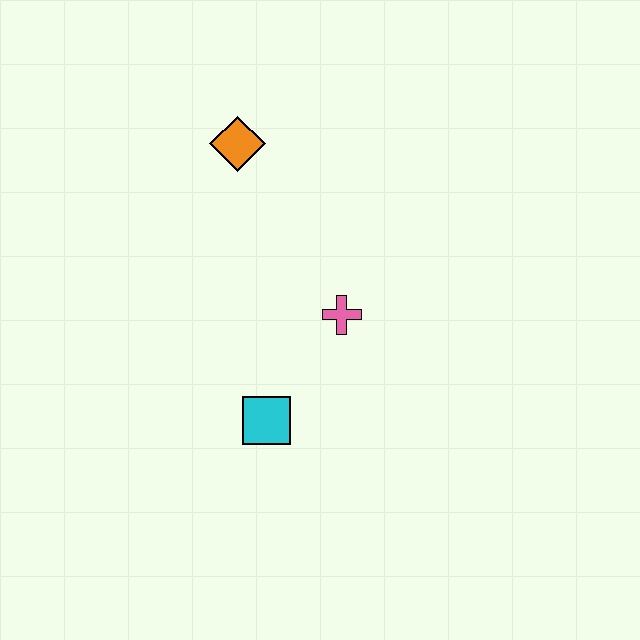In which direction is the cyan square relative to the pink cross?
The cyan square is below the pink cross.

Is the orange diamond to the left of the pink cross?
Yes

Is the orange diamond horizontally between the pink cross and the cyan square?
No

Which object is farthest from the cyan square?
The orange diamond is farthest from the cyan square.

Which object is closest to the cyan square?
The pink cross is closest to the cyan square.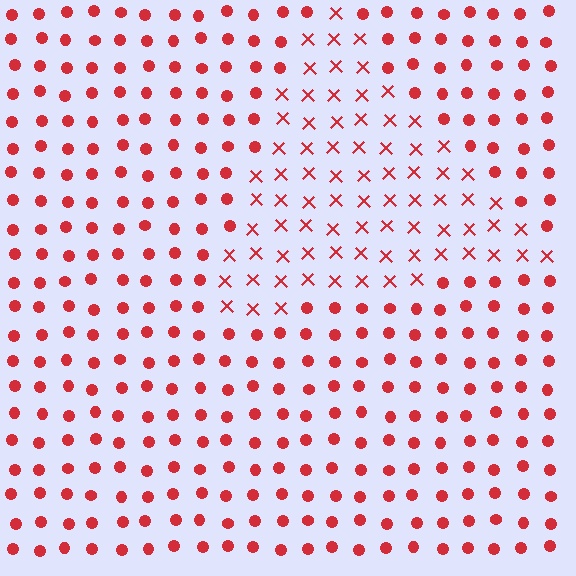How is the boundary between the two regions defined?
The boundary is defined by a change in element shape: X marks inside vs. circles outside. All elements share the same color and spacing.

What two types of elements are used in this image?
The image uses X marks inside the triangle region and circles outside it.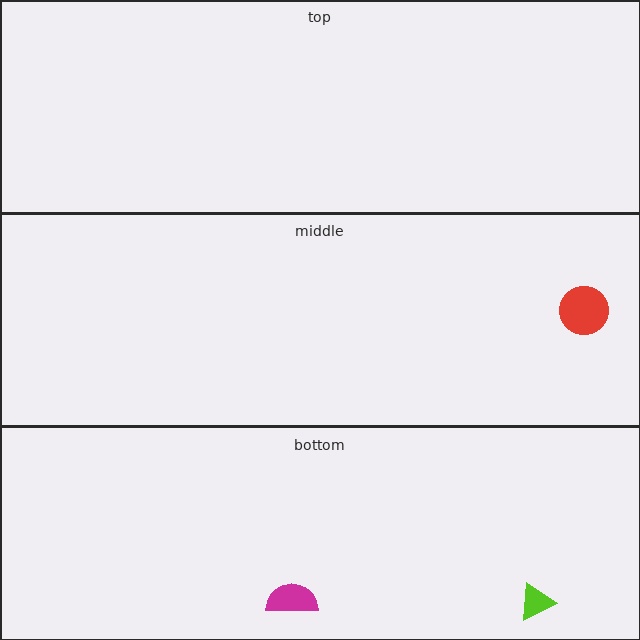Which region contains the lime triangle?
The bottom region.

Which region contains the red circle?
The middle region.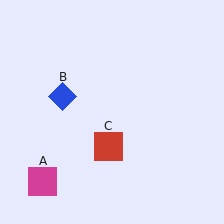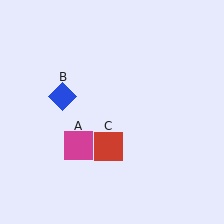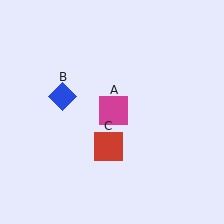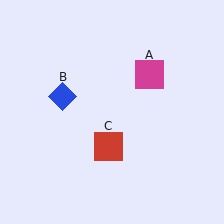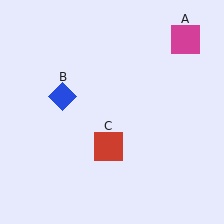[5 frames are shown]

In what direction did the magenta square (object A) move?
The magenta square (object A) moved up and to the right.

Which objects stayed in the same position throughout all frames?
Blue diamond (object B) and red square (object C) remained stationary.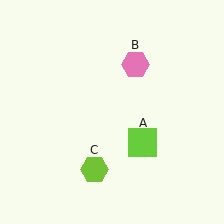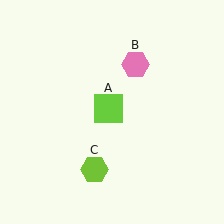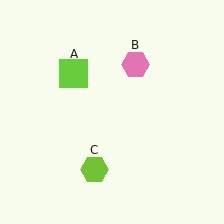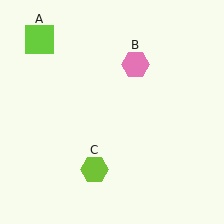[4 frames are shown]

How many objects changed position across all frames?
1 object changed position: lime square (object A).